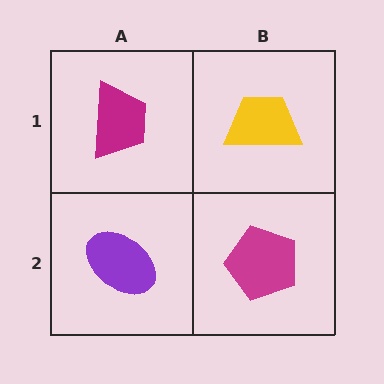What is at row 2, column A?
A purple ellipse.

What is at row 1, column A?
A magenta trapezoid.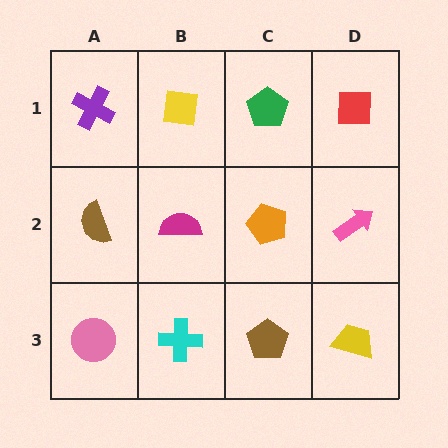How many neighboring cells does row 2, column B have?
4.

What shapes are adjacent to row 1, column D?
A pink arrow (row 2, column D), a green pentagon (row 1, column C).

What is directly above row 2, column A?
A purple cross.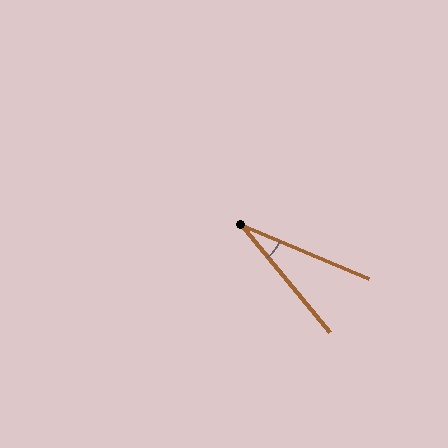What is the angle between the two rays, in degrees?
Approximately 28 degrees.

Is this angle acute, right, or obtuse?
It is acute.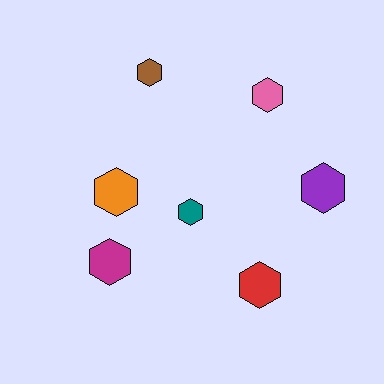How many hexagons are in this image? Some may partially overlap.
There are 7 hexagons.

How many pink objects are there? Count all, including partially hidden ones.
There is 1 pink object.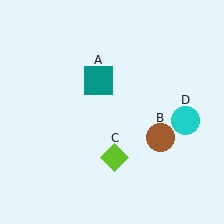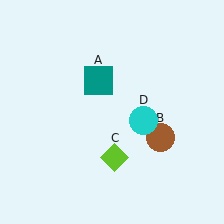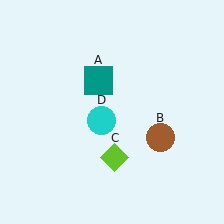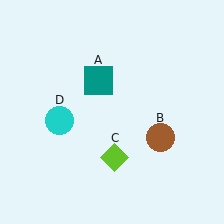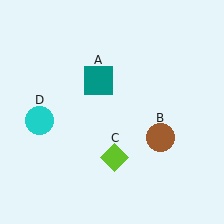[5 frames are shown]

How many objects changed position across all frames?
1 object changed position: cyan circle (object D).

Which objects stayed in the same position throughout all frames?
Teal square (object A) and brown circle (object B) and lime diamond (object C) remained stationary.